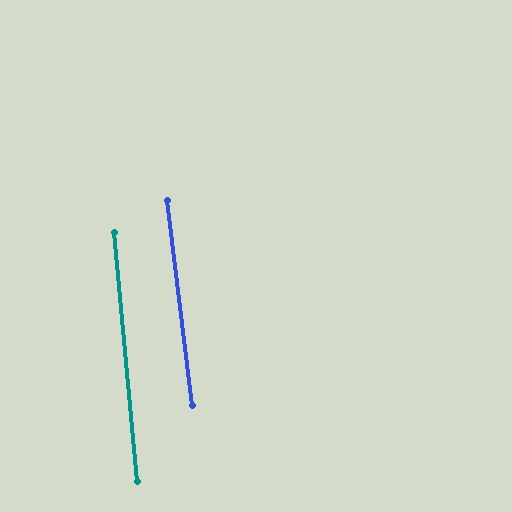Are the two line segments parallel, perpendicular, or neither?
Parallel — their directions differ by only 1.5°.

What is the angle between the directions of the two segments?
Approximately 2 degrees.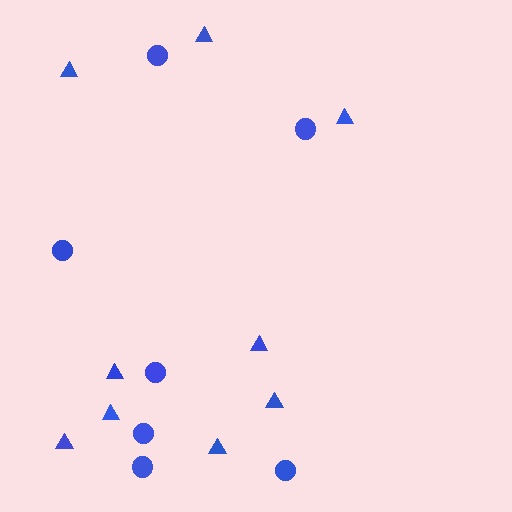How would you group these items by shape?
There are 2 groups: one group of circles (7) and one group of triangles (9).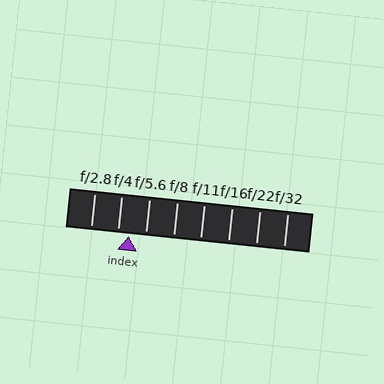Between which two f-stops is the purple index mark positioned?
The index mark is between f/4 and f/5.6.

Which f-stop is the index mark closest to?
The index mark is closest to f/4.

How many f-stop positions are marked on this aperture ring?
There are 8 f-stop positions marked.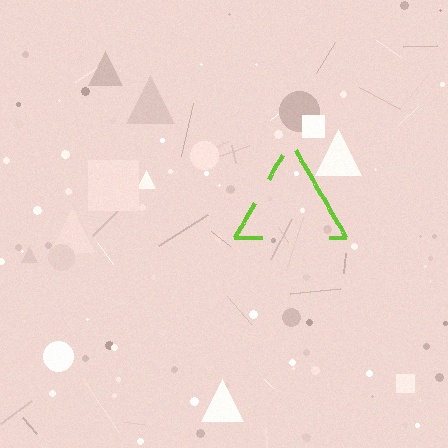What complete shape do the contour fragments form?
The contour fragments form a triangle.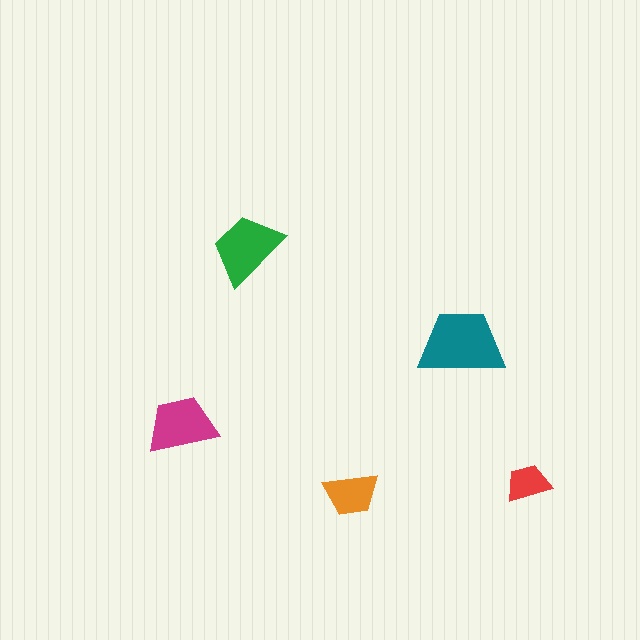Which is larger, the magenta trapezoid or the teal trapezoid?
The teal one.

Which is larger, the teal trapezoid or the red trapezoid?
The teal one.